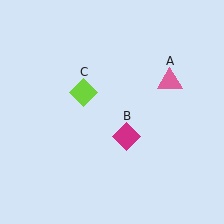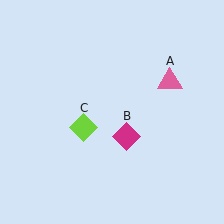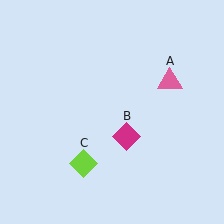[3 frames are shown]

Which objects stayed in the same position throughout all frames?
Pink triangle (object A) and magenta diamond (object B) remained stationary.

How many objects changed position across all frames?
1 object changed position: lime diamond (object C).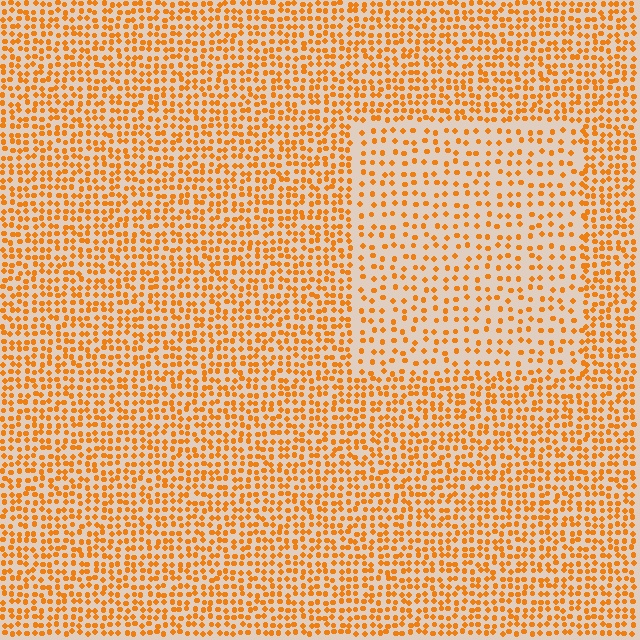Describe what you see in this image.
The image contains small orange elements arranged at two different densities. A rectangle-shaped region is visible where the elements are less densely packed than the surrounding area.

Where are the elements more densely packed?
The elements are more densely packed outside the rectangle boundary.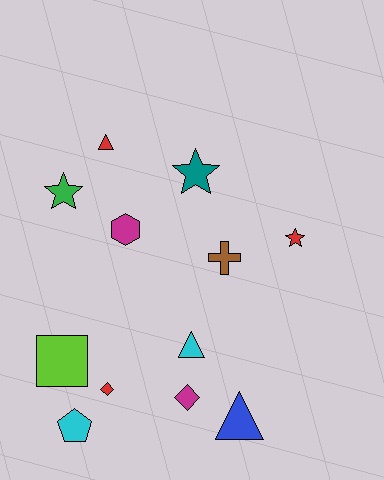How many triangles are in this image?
There are 3 triangles.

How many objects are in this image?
There are 12 objects.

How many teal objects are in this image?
There is 1 teal object.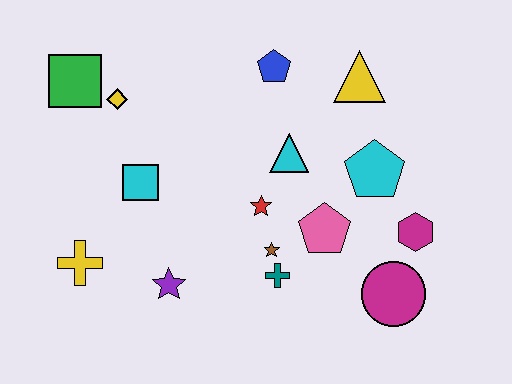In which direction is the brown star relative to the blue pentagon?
The brown star is below the blue pentagon.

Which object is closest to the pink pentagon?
The brown star is closest to the pink pentagon.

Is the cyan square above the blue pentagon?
No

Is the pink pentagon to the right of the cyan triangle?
Yes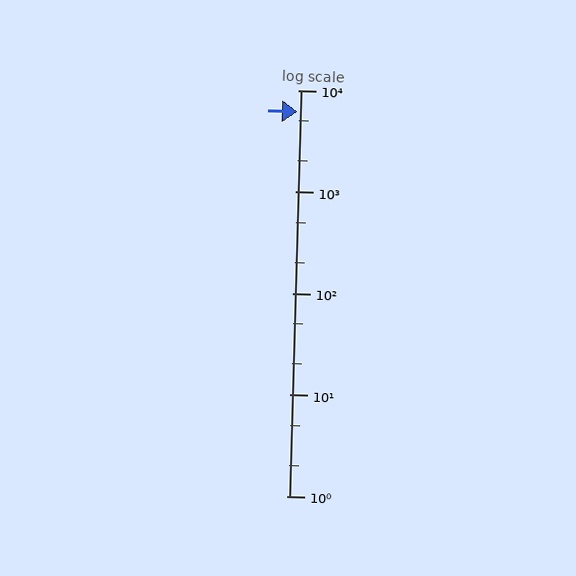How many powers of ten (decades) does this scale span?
The scale spans 4 decades, from 1 to 10000.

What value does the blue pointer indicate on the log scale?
The pointer indicates approximately 6200.